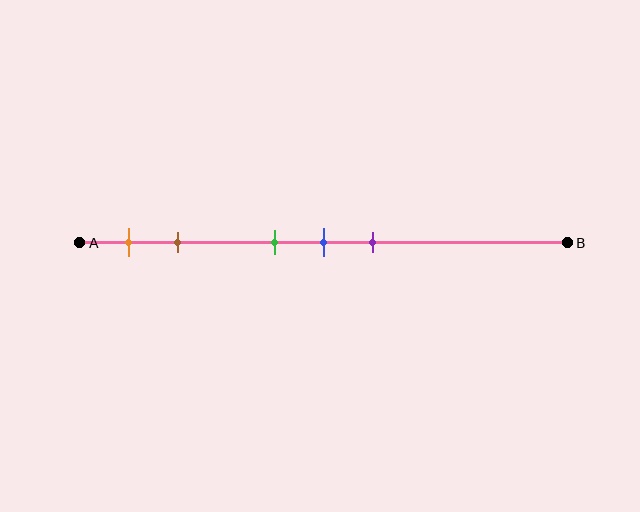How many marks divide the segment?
There are 5 marks dividing the segment.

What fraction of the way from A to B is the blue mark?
The blue mark is approximately 50% (0.5) of the way from A to B.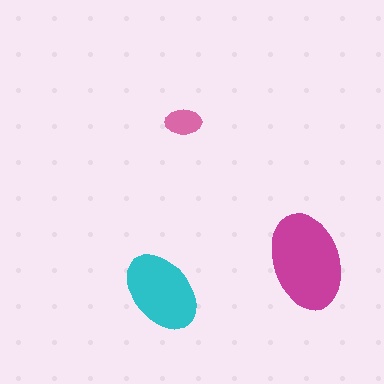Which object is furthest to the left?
The cyan ellipse is leftmost.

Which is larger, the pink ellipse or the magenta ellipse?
The magenta one.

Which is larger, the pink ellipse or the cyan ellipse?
The cyan one.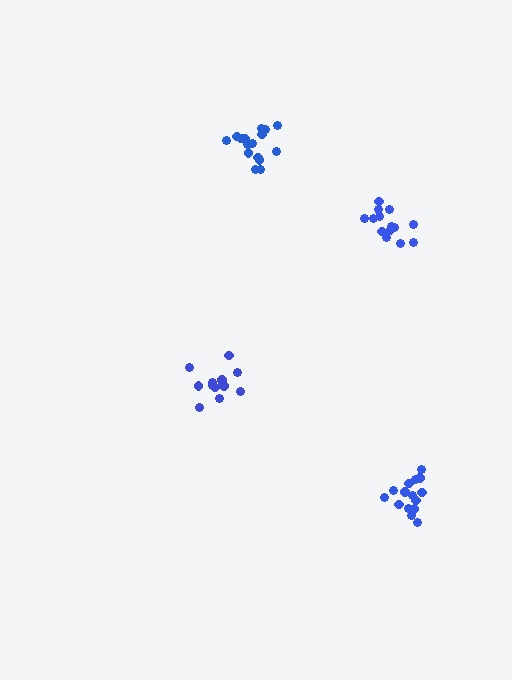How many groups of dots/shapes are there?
There are 4 groups.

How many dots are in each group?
Group 1: 13 dots, Group 2: 15 dots, Group 3: 14 dots, Group 4: 16 dots (58 total).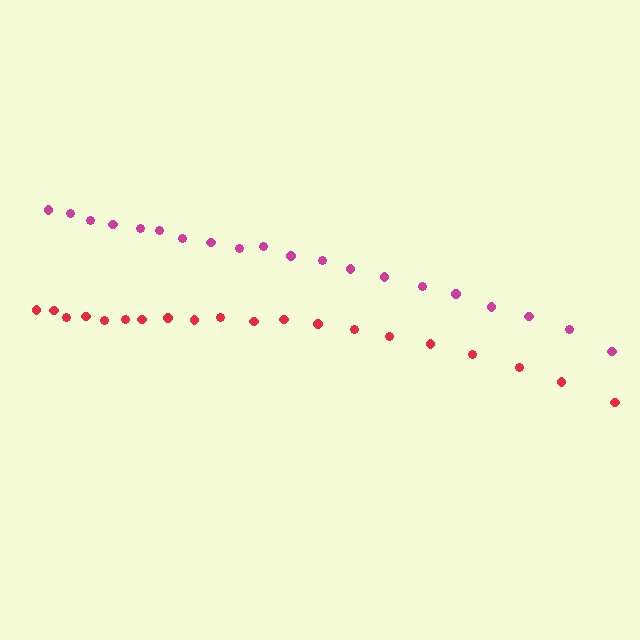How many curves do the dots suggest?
There are 2 distinct paths.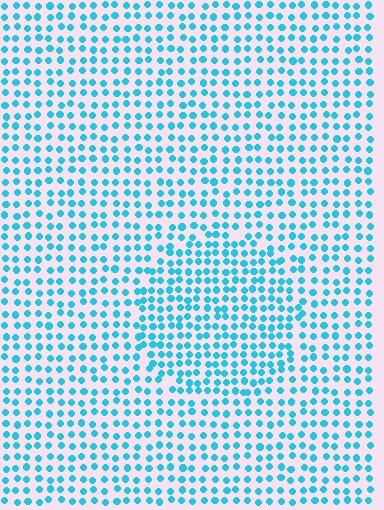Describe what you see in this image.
The image contains small cyan elements arranged at two different densities. A circle-shaped region is visible where the elements are more densely packed than the surrounding area.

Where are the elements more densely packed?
The elements are more densely packed inside the circle boundary.